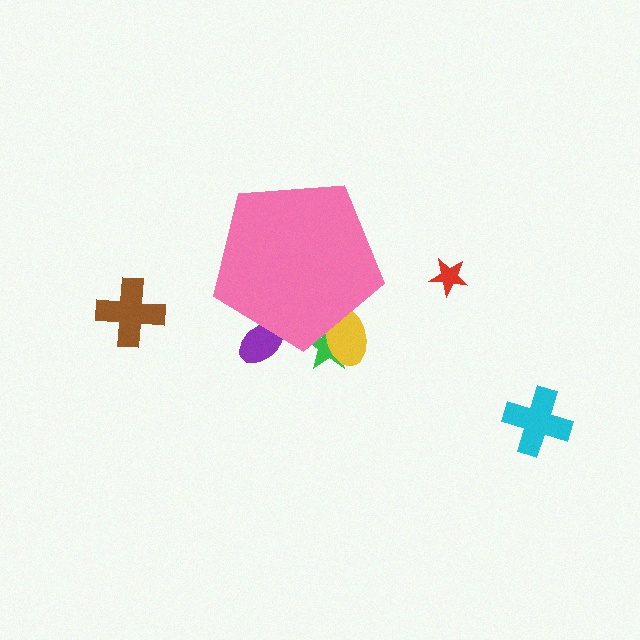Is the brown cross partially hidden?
No, the brown cross is fully visible.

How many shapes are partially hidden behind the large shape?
3 shapes are partially hidden.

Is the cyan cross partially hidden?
No, the cyan cross is fully visible.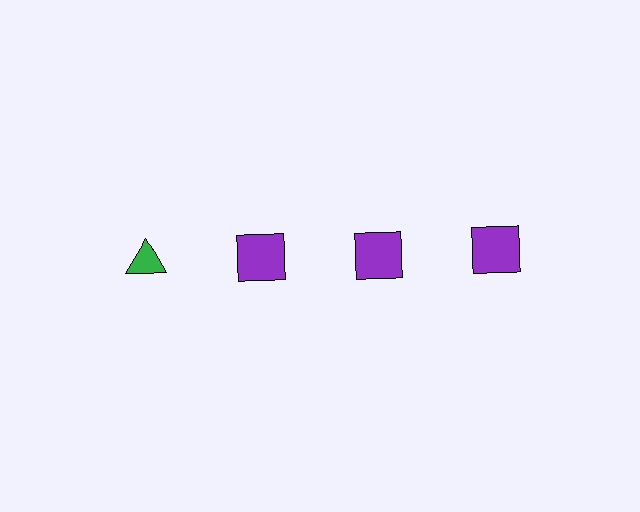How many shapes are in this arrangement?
There are 4 shapes arranged in a grid pattern.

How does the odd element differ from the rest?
It differs in both color (green instead of purple) and shape (triangle instead of square).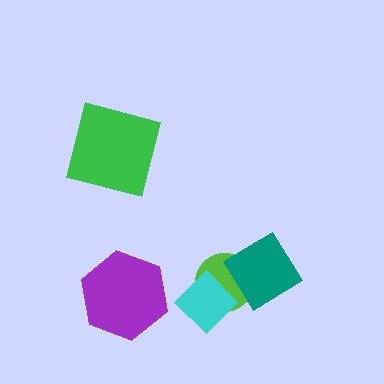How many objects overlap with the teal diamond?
1 object overlaps with the teal diamond.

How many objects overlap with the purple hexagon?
0 objects overlap with the purple hexagon.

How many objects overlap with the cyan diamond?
1 object overlaps with the cyan diamond.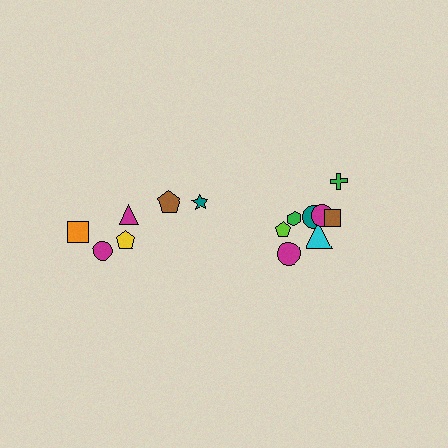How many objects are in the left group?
There are 6 objects.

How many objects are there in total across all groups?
There are 14 objects.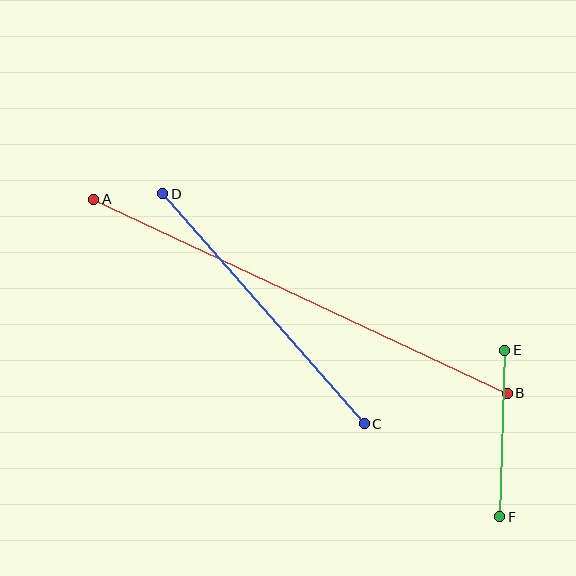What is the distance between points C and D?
The distance is approximately 306 pixels.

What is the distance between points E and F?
The distance is approximately 167 pixels.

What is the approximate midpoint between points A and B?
The midpoint is at approximately (301, 296) pixels.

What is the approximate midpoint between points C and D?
The midpoint is at approximately (264, 309) pixels.